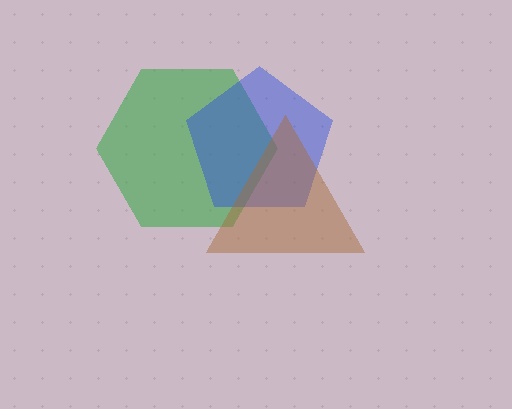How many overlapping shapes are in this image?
There are 3 overlapping shapes in the image.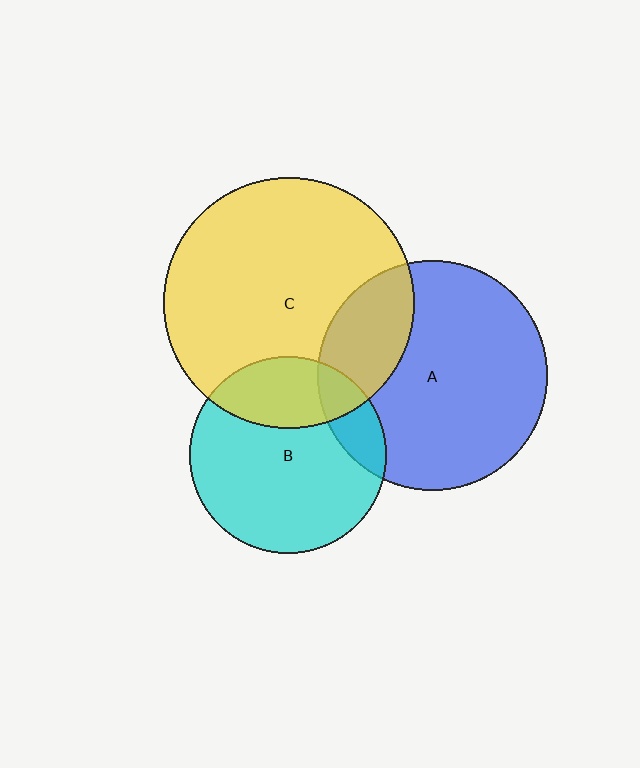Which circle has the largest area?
Circle C (yellow).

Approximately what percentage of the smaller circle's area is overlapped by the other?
Approximately 15%.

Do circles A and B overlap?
Yes.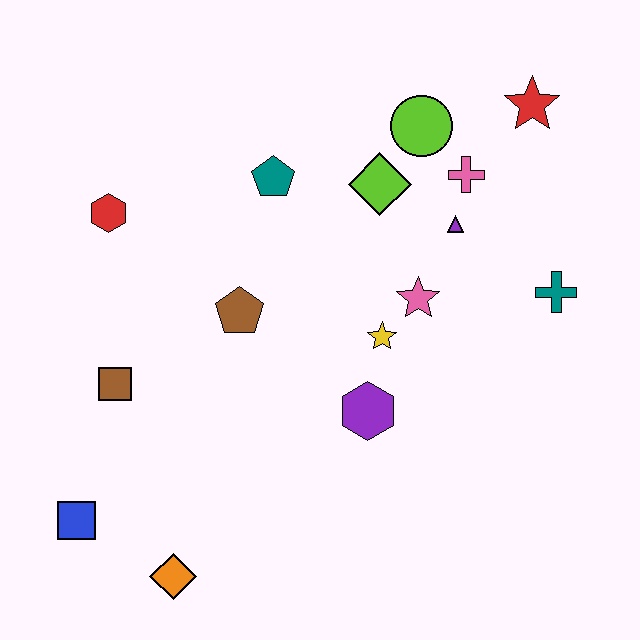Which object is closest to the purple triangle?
The pink cross is closest to the purple triangle.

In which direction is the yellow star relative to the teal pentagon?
The yellow star is below the teal pentagon.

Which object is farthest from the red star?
The blue square is farthest from the red star.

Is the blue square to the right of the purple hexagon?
No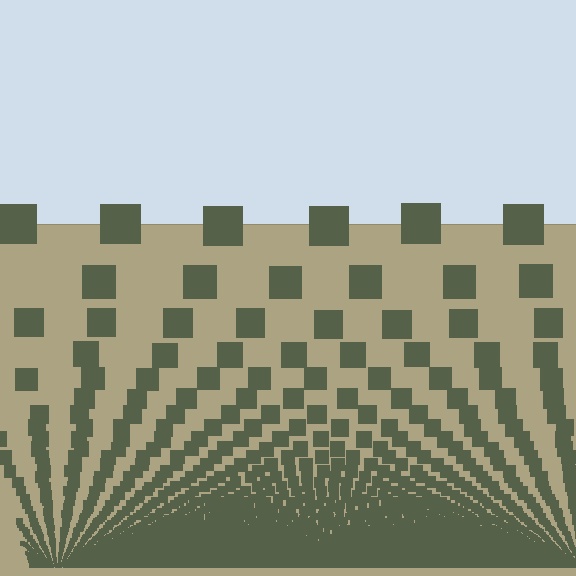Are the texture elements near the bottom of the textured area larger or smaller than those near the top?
Smaller. The gradient is inverted — elements near the bottom are smaller and denser.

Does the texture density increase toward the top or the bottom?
Density increases toward the bottom.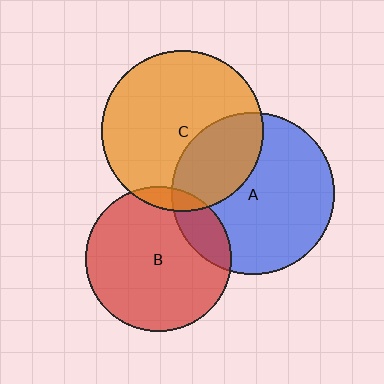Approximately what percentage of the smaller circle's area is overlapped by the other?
Approximately 15%.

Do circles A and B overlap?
Yes.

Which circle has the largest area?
Circle A (blue).